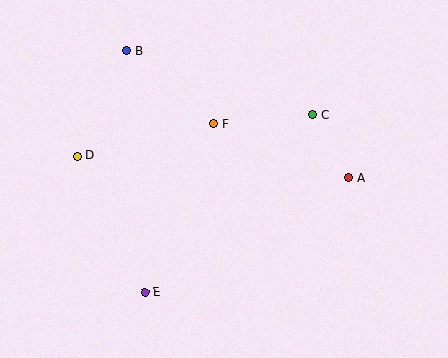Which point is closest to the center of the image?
Point F at (214, 124) is closest to the center.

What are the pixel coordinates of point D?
Point D is at (78, 156).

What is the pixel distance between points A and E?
The distance between A and E is 234 pixels.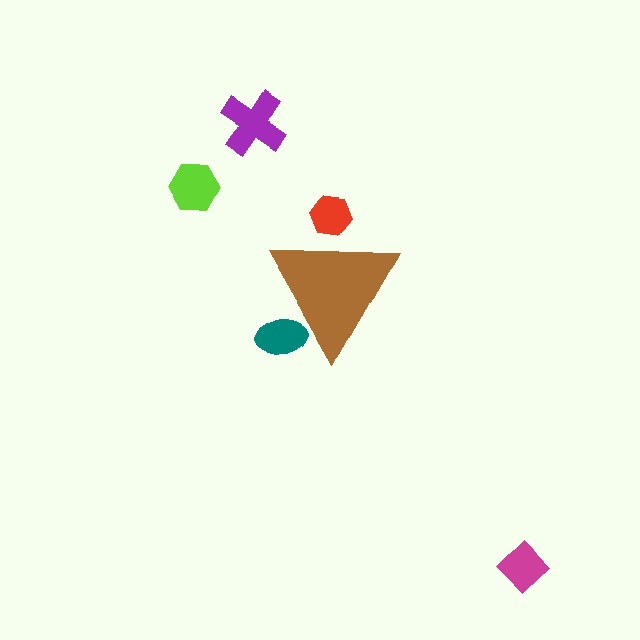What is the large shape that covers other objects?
A brown triangle.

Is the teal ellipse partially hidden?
Yes, the teal ellipse is partially hidden behind the brown triangle.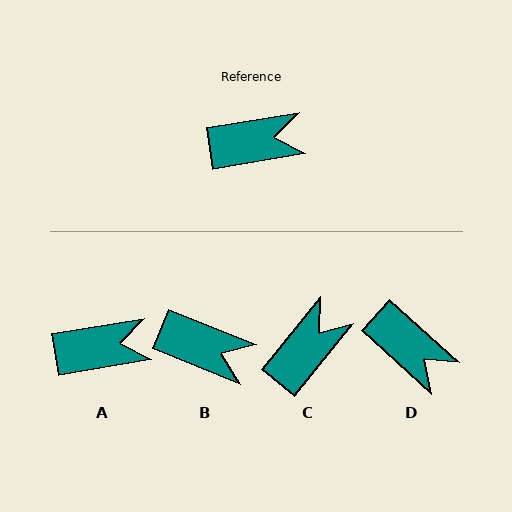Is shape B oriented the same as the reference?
No, it is off by about 32 degrees.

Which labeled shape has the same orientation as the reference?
A.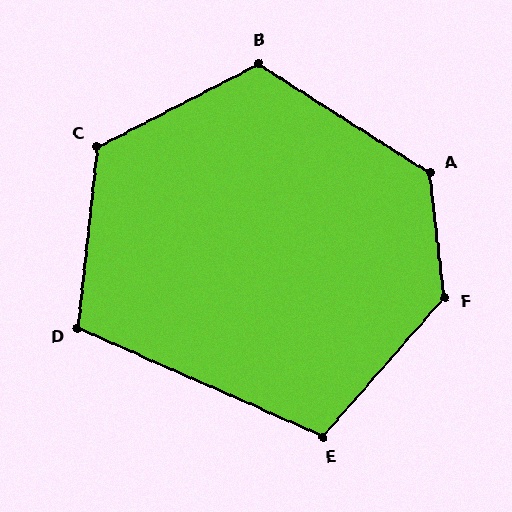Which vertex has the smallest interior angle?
E, at approximately 107 degrees.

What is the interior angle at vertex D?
Approximately 108 degrees (obtuse).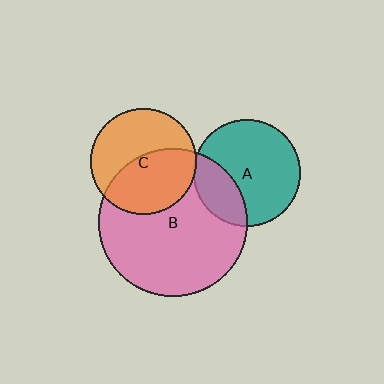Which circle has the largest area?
Circle B (pink).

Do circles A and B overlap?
Yes.